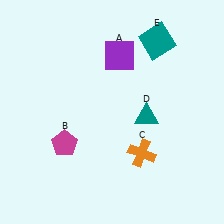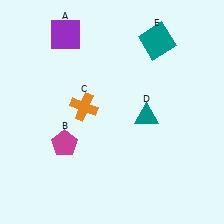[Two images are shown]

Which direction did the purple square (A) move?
The purple square (A) moved left.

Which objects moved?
The objects that moved are: the purple square (A), the orange cross (C).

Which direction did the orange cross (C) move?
The orange cross (C) moved left.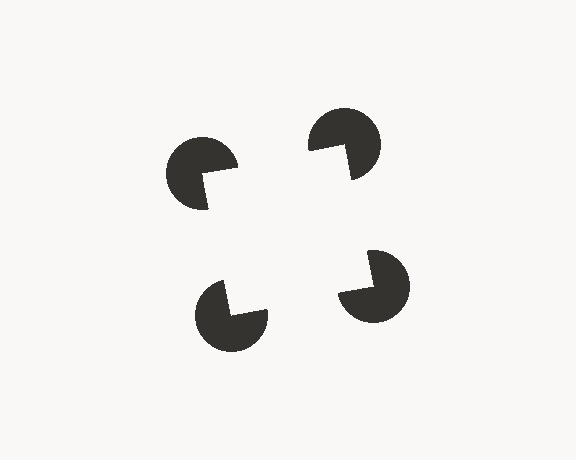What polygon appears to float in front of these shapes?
An illusory square — its edges are inferred from the aligned wedge cuts in the pac-man discs, not physically drawn.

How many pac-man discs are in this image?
There are 4 — one at each vertex of the illusory square.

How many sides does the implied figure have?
4 sides.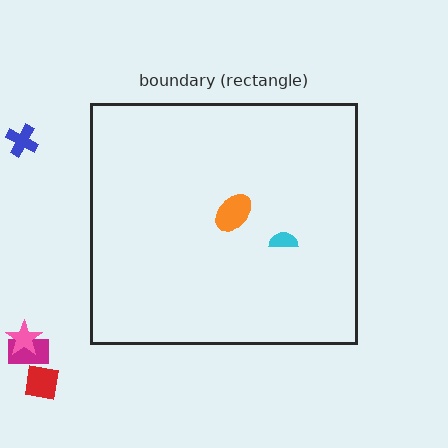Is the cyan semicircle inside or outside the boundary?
Inside.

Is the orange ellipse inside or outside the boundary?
Inside.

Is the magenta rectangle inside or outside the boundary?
Outside.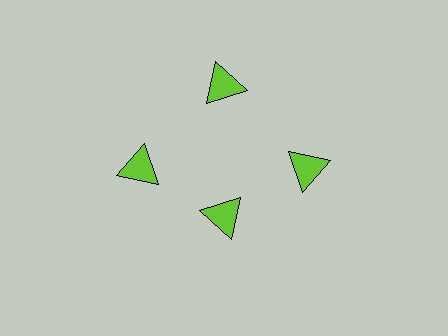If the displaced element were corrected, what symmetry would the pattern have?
It would have 4-fold rotational symmetry — the pattern would map onto itself every 90 degrees.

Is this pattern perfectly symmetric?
No. The 4 lime triangles are arranged in a ring, but one element near the 6 o'clock position is pulled inward toward the center, breaking the 4-fold rotational symmetry.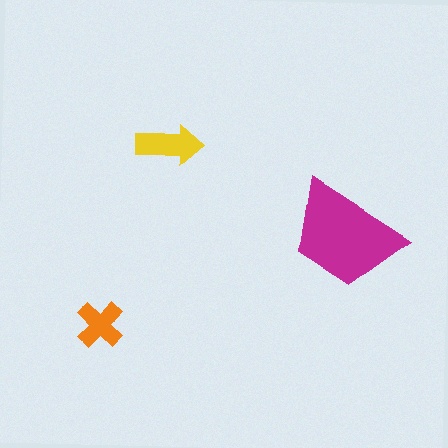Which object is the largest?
The magenta trapezoid.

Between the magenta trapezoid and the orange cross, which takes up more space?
The magenta trapezoid.